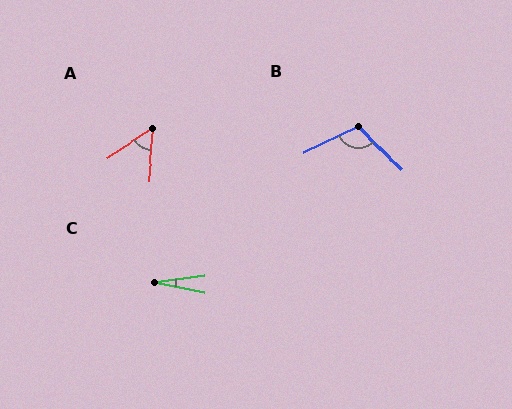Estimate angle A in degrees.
Approximately 53 degrees.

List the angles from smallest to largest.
C (19°), A (53°), B (108°).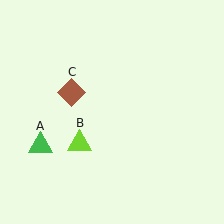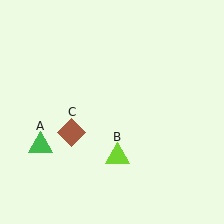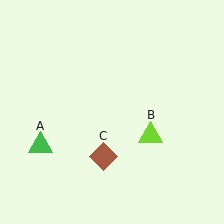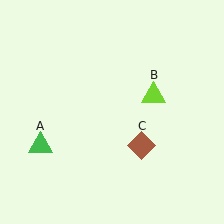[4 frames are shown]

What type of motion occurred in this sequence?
The lime triangle (object B), brown diamond (object C) rotated counterclockwise around the center of the scene.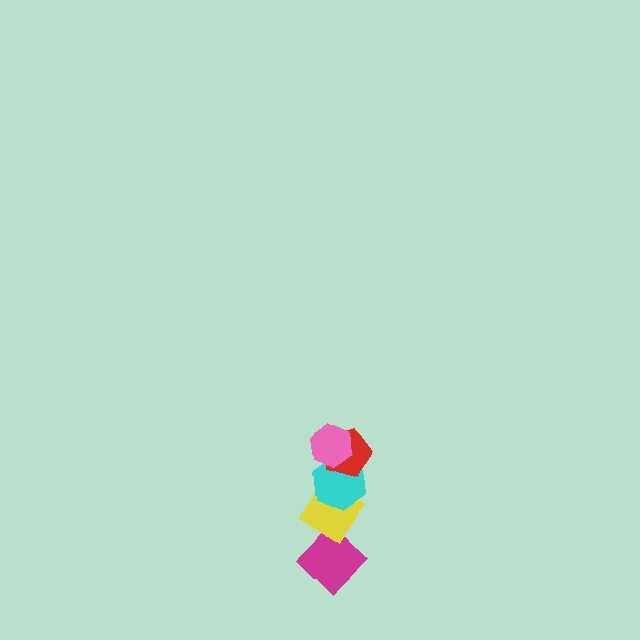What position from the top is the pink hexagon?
The pink hexagon is 1st from the top.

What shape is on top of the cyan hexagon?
The red pentagon is on top of the cyan hexagon.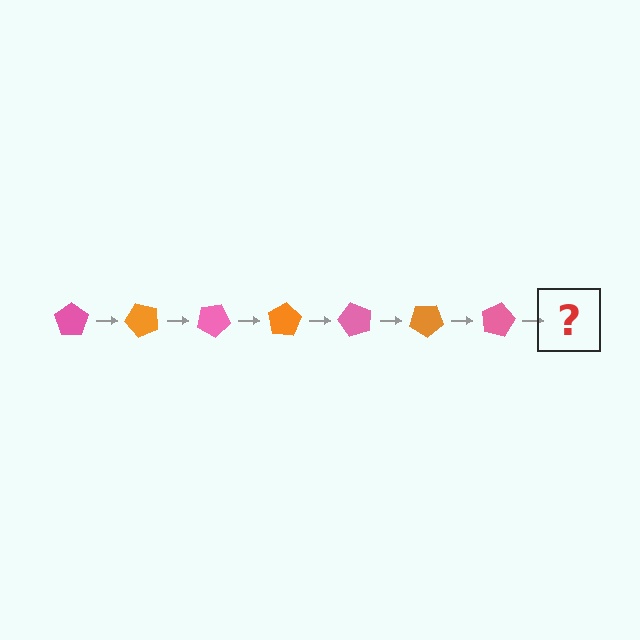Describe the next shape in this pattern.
It should be an orange pentagon, rotated 350 degrees from the start.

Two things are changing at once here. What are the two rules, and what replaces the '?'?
The two rules are that it rotates 50 degrees each step and the color cycles through pink and orange. The '?' should be an orange pentagon, rotated 350 degrees from the start.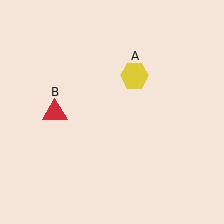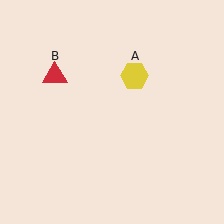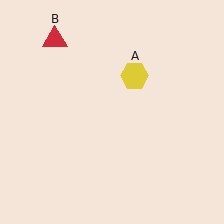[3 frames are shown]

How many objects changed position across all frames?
1 object changed position: red triangle (object B).